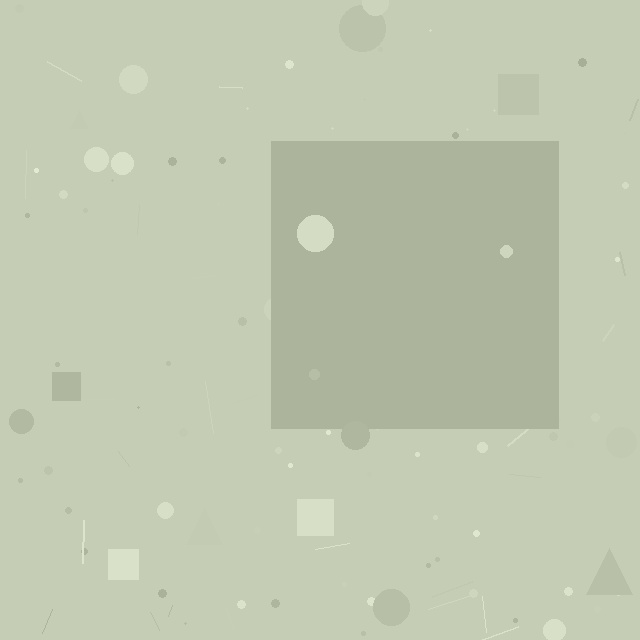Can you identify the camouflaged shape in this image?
The camouflaged shape is a square.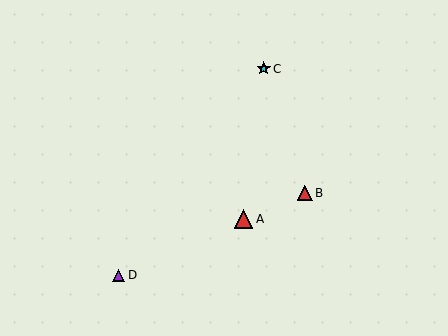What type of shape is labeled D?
Shape D is a purple triangle.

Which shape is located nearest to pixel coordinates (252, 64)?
The cyan star (labeled C) at (264, 69) is nearest to that location.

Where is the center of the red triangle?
The center of the red triangle is at (305, 193).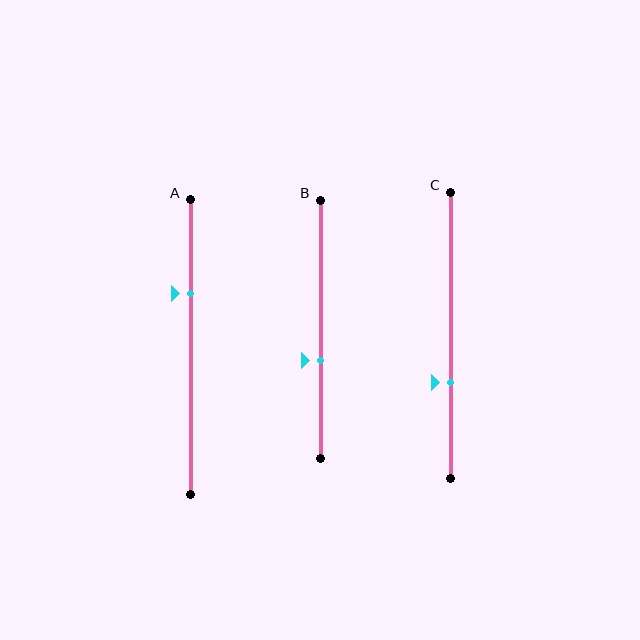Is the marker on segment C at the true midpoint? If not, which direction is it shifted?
No, the marker on segment C is shifted downward by about 17% of the segment length.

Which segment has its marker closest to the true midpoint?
Segment B has its marker closest to the true midpoint.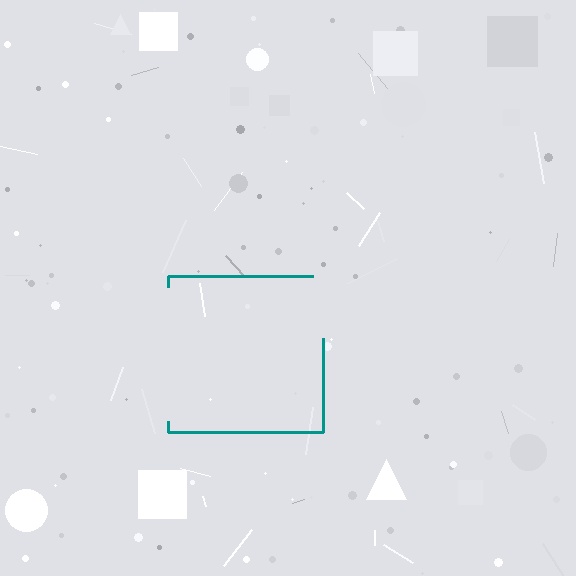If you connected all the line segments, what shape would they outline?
They would outline a square.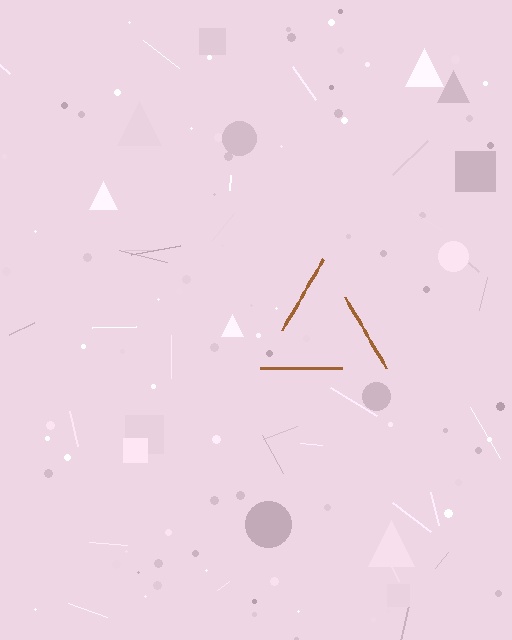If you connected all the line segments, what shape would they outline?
They would outline a triangle.